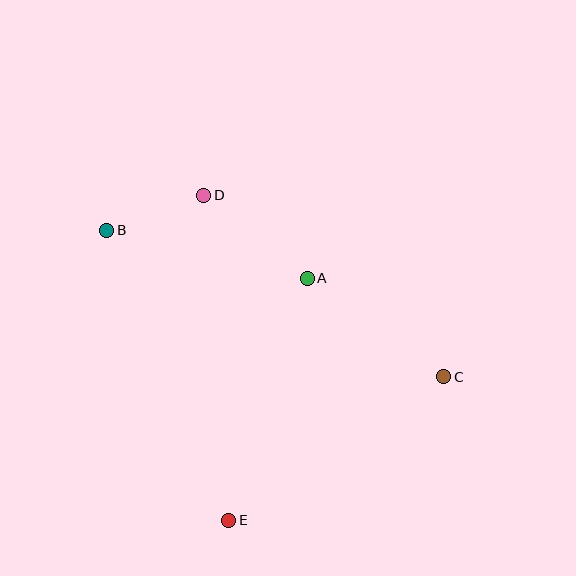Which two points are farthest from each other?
Points B and C are farthest from each other.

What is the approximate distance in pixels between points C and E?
The distance between C and E is approximately 259 pixels.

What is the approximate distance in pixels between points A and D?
The distance between A and D is approximately 133 pixels.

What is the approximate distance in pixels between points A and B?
The distance between A and B is approximately 207 pixels.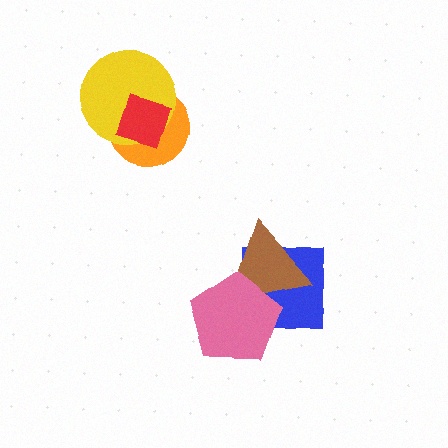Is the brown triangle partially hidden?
Yes, it is partially covered by another shape.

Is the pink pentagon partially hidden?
No, no other shape covers it.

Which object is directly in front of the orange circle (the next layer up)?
The yellow circle is directly in front of the orange circle.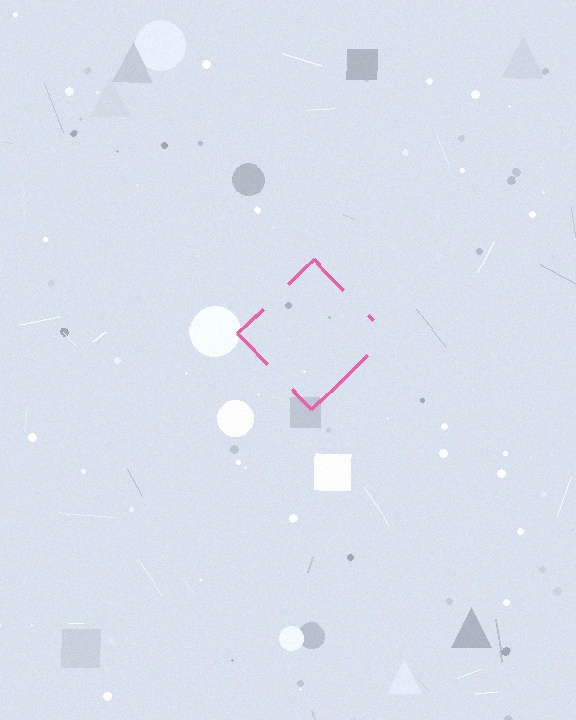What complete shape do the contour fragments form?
The contour fragments form a diamond.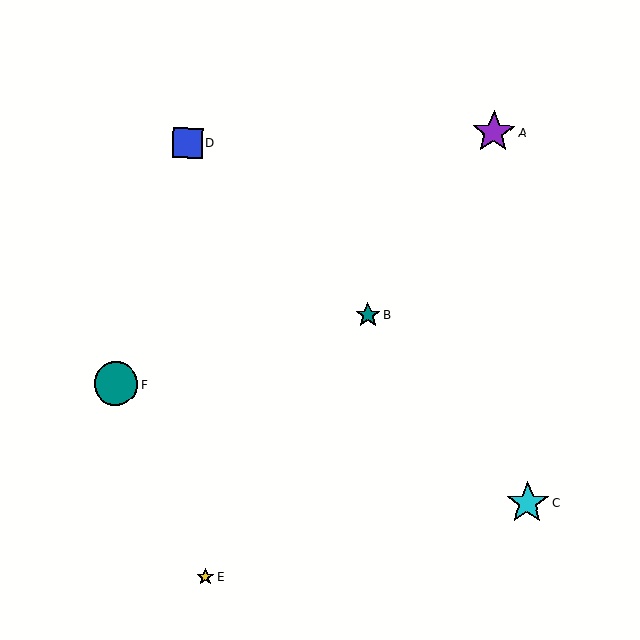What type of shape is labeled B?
Shape B is a teal star.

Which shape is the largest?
The teal circle (labeled F) is the largest.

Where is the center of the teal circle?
The center of the teal circle is at (116, 384).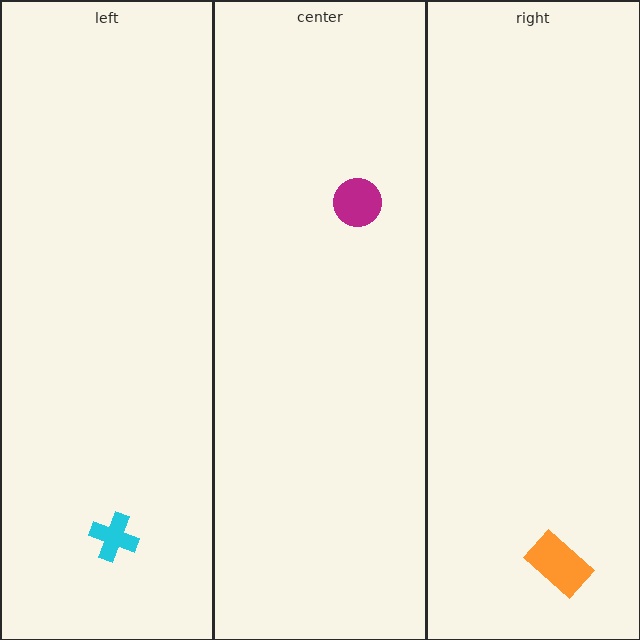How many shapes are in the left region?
1.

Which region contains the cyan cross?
The left region.